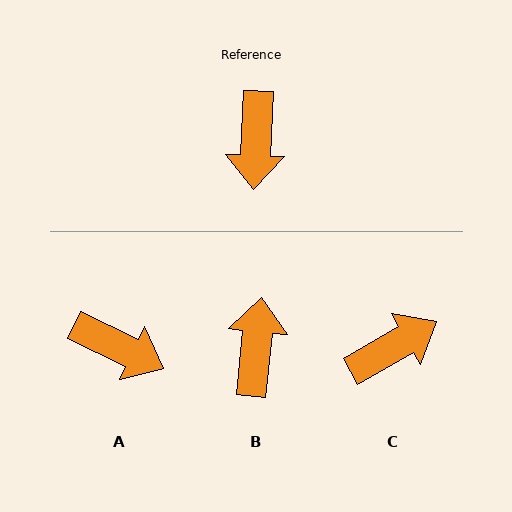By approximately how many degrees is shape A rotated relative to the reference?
Approximately 67 degrees counter-clockwise.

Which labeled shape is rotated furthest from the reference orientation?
B, about 177 degrees away.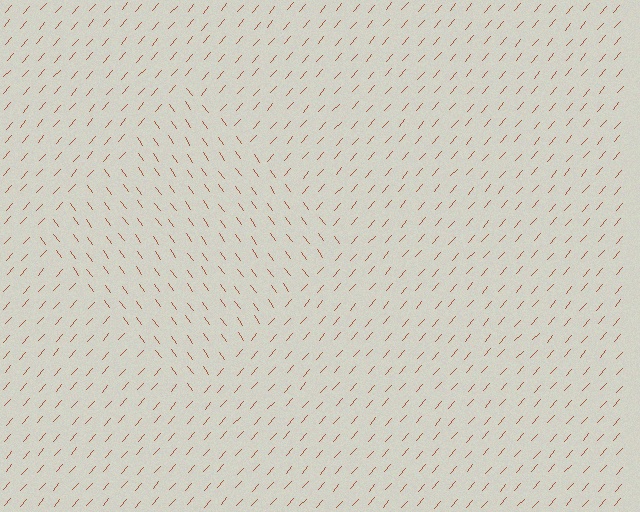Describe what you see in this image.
The image is filled with small brown line segments. A diamond region in the image has lines oriented differently from the surrounding lines, creating a visible texture boundary.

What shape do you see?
I see a diamond.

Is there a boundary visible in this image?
Yes, there is a texture boundary formed by a change in line orientation.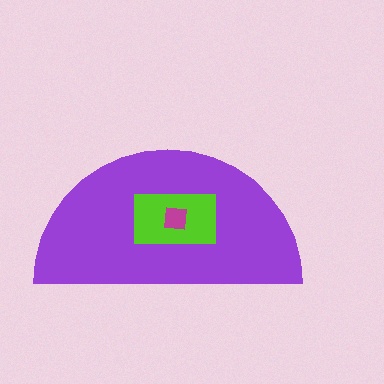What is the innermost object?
The magenta square.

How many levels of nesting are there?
3.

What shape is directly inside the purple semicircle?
The lime rectangle.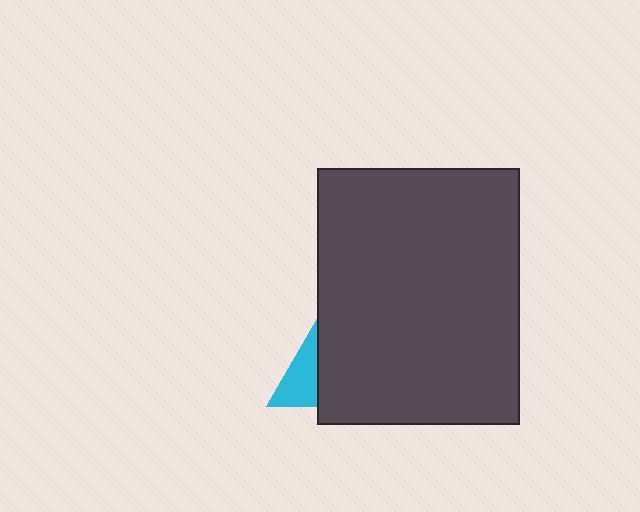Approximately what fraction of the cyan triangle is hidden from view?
Roughly 66% of the cyan triangle is hidden behind the dark gray rectangle.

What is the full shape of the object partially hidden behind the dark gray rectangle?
The partially hidden object is a cyan triangle.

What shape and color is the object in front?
The object in front is a dark gray rectangle.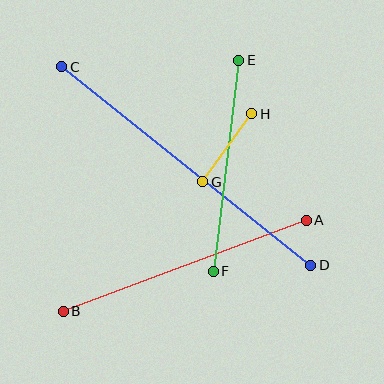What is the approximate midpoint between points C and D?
The midpoint is at approximately (186, 166) pixels.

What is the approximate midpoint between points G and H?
The midpoint is at approximately (227, 148) pixels.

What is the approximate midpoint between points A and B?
The midpoint is at approximately (185, 266) pixels.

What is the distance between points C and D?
The distance is approximately 319 pixels.